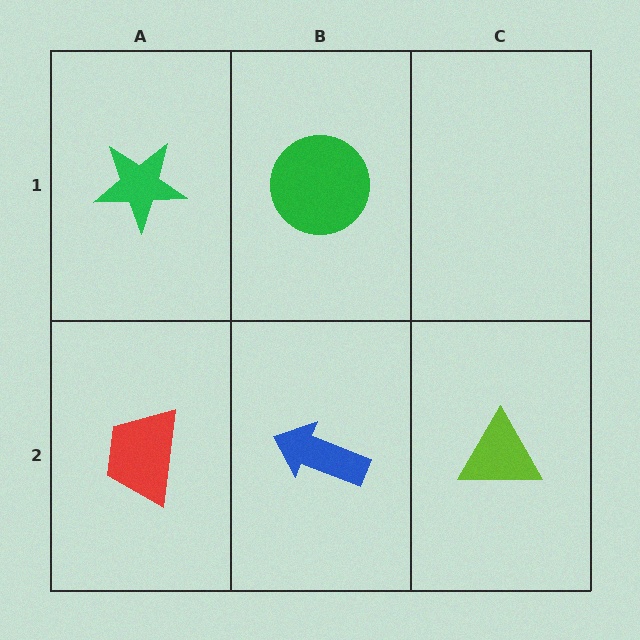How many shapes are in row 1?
2 shapes.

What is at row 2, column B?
A blue arrow.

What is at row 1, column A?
A green star.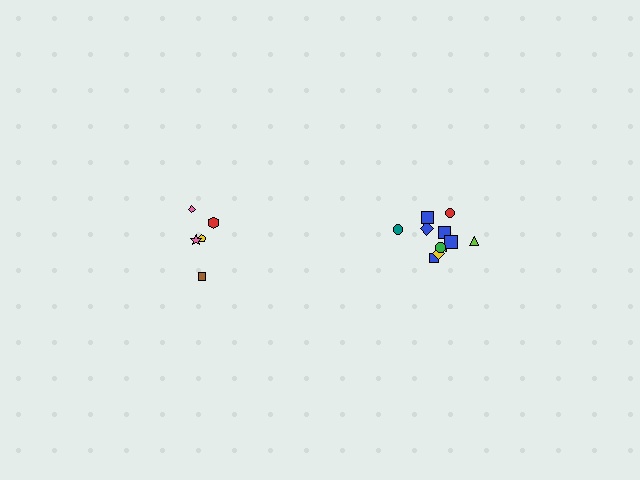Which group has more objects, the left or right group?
The right group.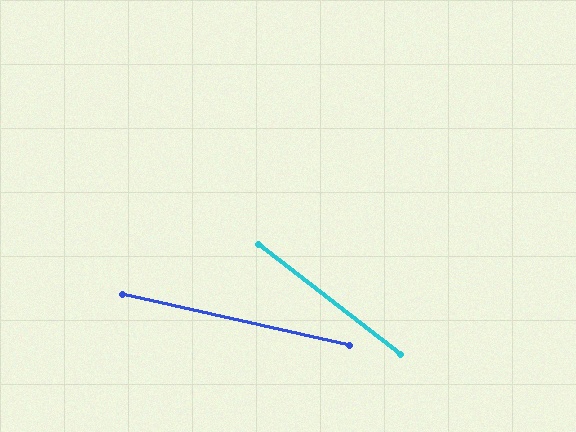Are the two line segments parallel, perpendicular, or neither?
Neither parallel nor perpendicular — they differ by about 25°.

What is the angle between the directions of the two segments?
Approximately 25 degrees.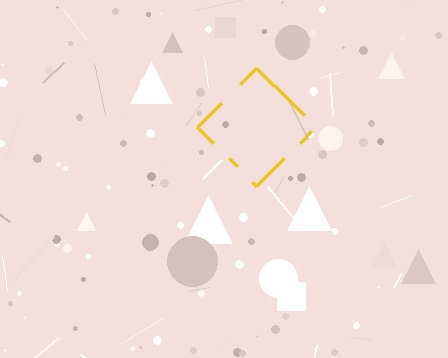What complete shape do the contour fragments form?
The contour fragments form a diamond.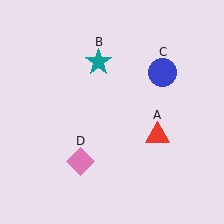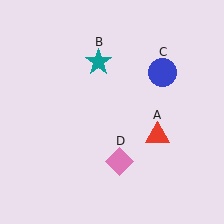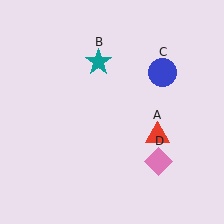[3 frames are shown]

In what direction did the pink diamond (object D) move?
The pink diamond (object D) moved right.